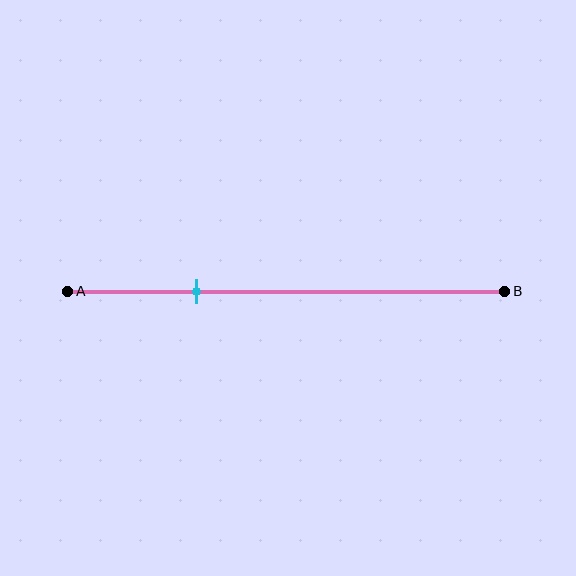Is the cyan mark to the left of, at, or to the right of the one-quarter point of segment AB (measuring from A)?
The cyan mark is to the right of the one-quarter point of segment AB.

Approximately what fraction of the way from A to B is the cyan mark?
The cyan mark is approximately 30% of the way from A to B.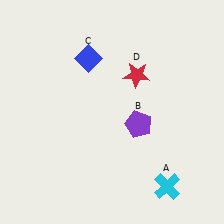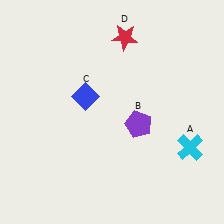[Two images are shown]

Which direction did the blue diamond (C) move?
The blue diamond (C) moved down.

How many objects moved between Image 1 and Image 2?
3 objects moved between the two images.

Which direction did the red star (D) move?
The red star (D) moved up.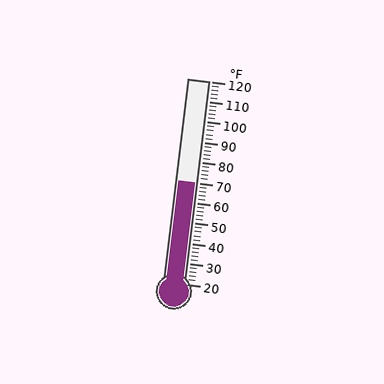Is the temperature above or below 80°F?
The temperature is below 80°F.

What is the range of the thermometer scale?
The thermometer scale ranges from 20°F to 120°F.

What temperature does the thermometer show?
The thermometer shows approximately 70°F.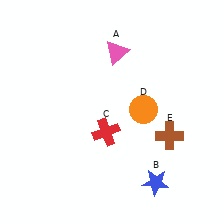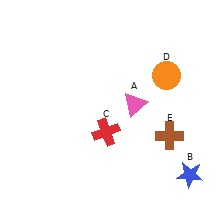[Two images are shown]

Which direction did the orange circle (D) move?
The orange circle (D) moved up.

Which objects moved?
The objects that moved are: the pink triangle (A), the blue star (B), the orange circle (D).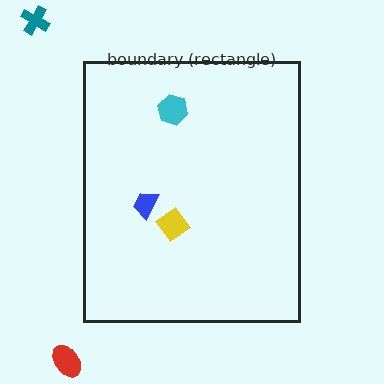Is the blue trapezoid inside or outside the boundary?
Inside.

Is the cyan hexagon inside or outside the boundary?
Inside.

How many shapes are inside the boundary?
3 inside, 2 outside.